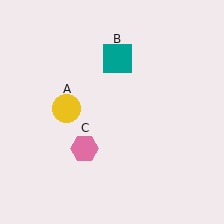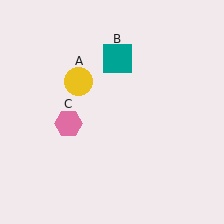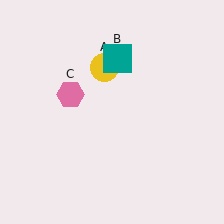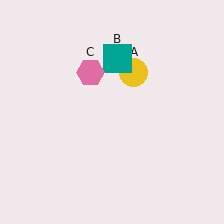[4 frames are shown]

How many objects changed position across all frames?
2 objects changed position: yellow circle (object A), pink hexagon (object C).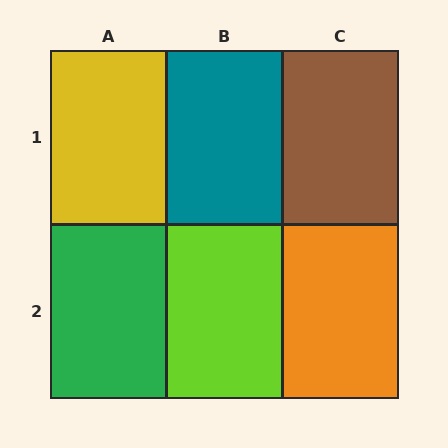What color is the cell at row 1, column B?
Teal.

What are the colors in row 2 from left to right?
Green, lime, orange.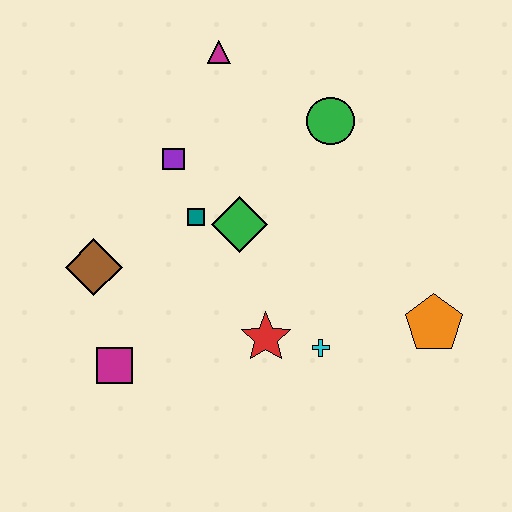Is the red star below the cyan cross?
No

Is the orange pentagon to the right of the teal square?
Yes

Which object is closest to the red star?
The cyan cross is closest to the red star.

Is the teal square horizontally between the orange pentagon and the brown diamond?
Yes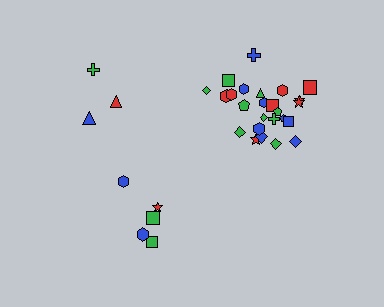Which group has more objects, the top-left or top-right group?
The top-right group.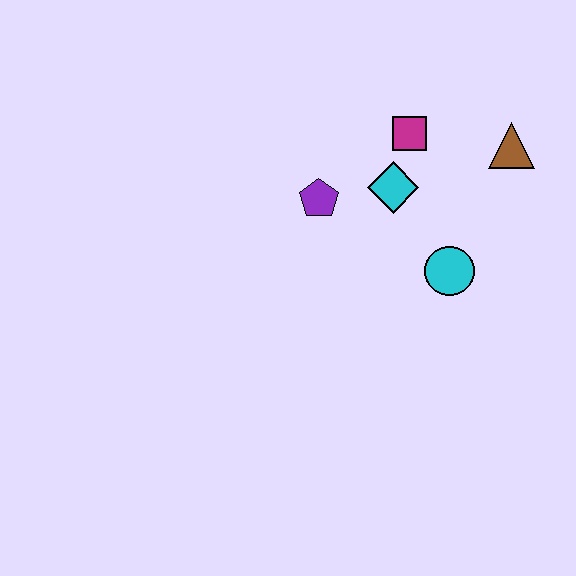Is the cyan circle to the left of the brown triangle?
Yes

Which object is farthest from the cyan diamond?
The brown triangle is farthest from the cyan diamond.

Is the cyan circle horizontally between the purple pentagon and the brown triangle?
Yes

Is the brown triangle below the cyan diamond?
No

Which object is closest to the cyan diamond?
The magenta square is closest to the cyan diamond.